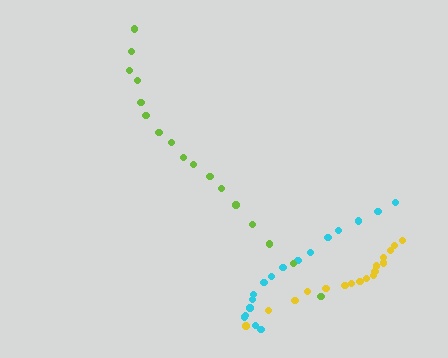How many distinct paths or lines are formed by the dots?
There are 3 distinct paths.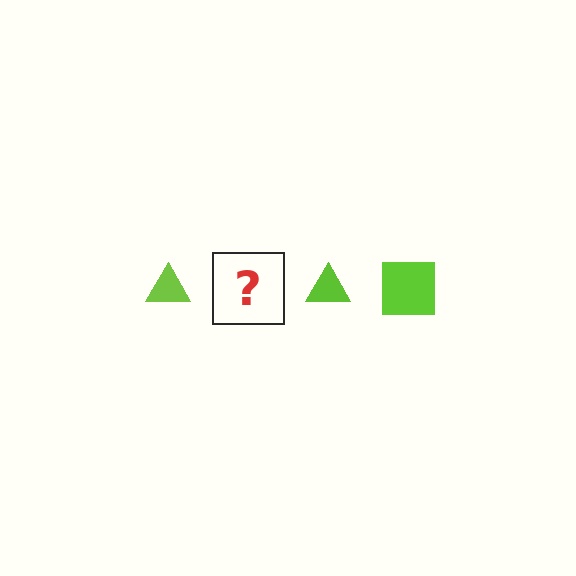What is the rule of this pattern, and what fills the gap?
The rule is that the pattern cycles through triangle, square shapes in lime. The gap should be filled with a lime square.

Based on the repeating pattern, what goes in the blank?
The blank should be a lime square.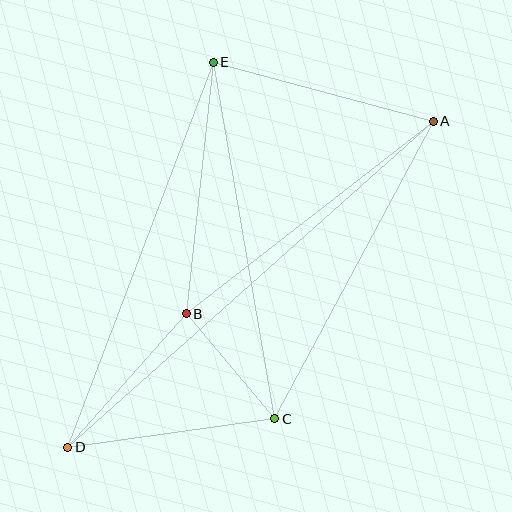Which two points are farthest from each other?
Points A and D are farthest from each other.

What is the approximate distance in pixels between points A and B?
The distance between A and B is approximately 313 pixels.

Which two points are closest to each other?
Points B and C are closest to each other.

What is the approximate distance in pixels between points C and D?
The distance between C and D is approximately 209 pixels.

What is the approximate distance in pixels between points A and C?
The distance between A and C is approximately 337 pixels.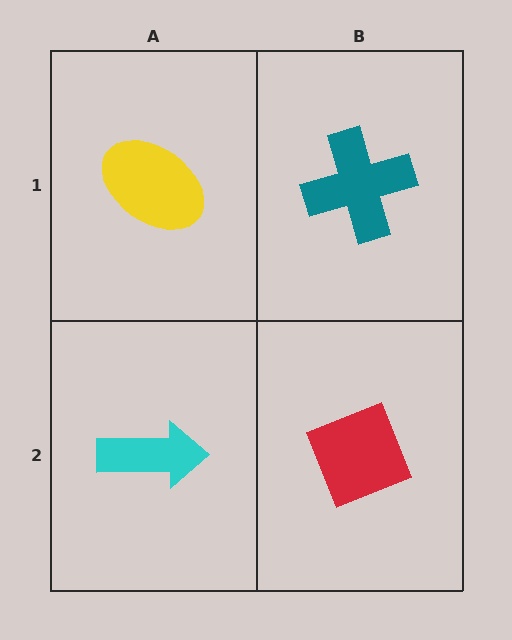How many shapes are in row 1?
2 shapes.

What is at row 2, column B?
A red diamond.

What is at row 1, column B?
A teal cross.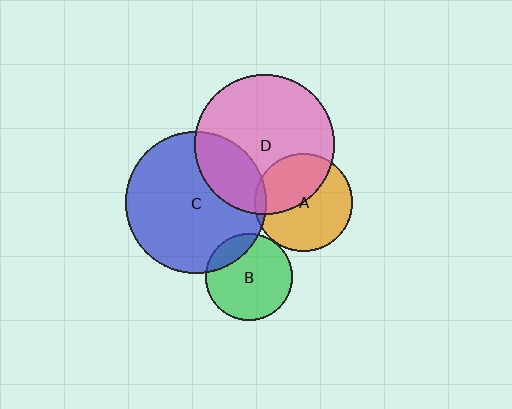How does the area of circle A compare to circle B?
Approximately 1.3 times.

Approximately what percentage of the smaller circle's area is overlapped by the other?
Approximately 45%.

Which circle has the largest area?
Circle C (blue).